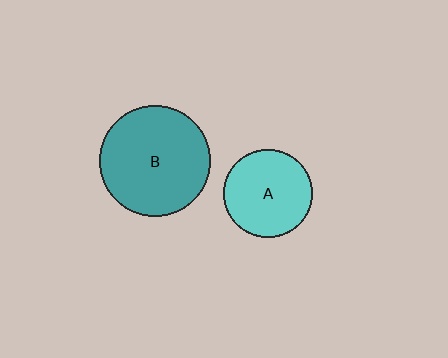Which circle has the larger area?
Circle B (teal).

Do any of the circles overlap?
No, none of the circles overlap.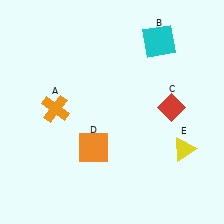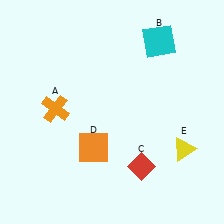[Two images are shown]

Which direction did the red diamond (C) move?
The red diamond (C) moved down.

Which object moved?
The red diamond (C) moved down.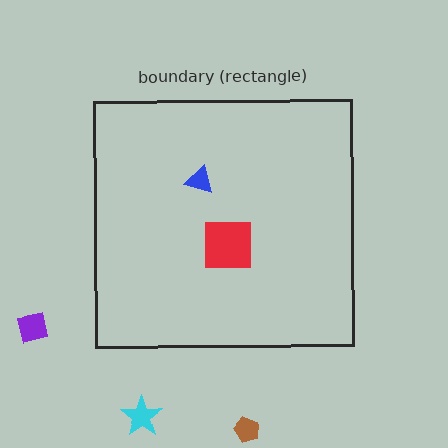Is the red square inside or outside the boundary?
Inside.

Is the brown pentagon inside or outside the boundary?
Outside.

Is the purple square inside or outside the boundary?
Outside.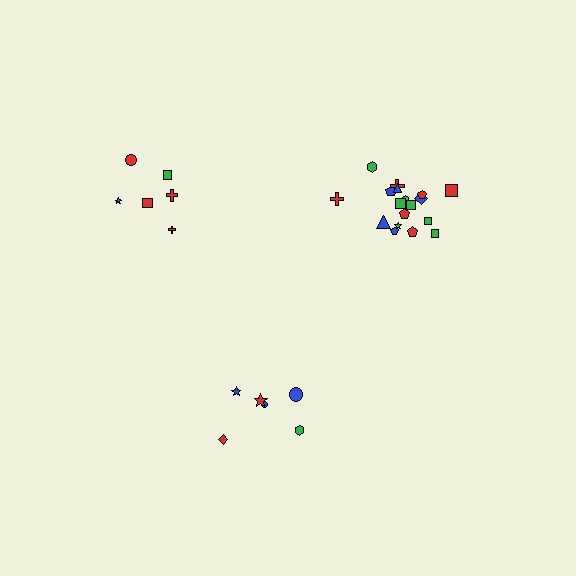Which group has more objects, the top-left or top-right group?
The top-right group.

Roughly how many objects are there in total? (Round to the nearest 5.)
Roughly 30 objects in total.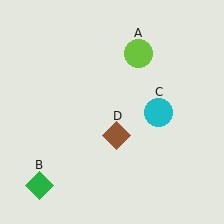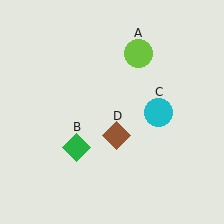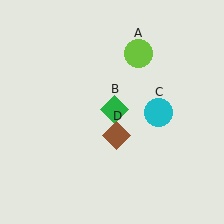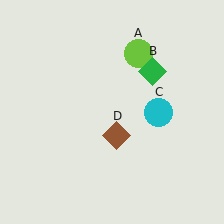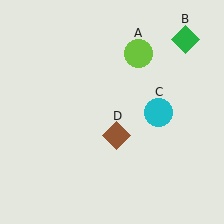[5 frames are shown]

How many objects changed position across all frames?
1 object changed position: green diamond (object B).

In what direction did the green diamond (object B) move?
The green diamond (object B) moved up and to the right.